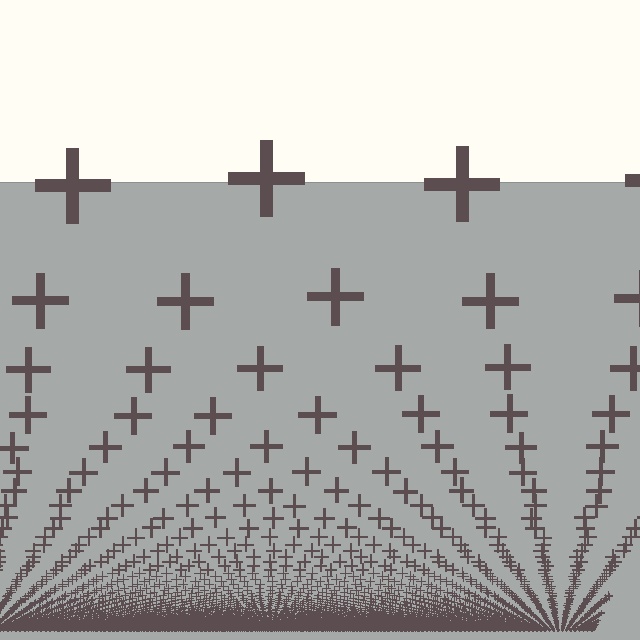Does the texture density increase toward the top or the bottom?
Density increases toward the bottom.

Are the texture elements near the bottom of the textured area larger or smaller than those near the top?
Smaller. The gradient is inverted — elements near the bottom are smaller and denser.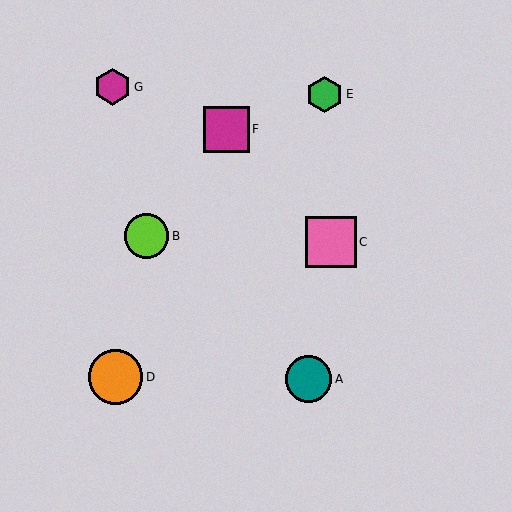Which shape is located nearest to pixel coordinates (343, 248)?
The pink square (labeled C) at (331, 242) is nearest to that location.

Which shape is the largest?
The orange circle (labeled D) is the largest.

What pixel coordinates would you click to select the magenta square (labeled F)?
Click at (227, 129) to select the magenta square F.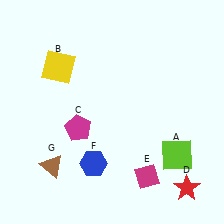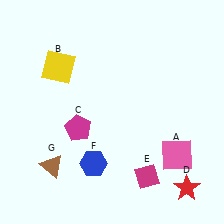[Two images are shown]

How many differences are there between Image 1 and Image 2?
There is 1 difference between the two images.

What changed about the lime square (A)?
In Image 1, A is lime. In Image 2, it changed to pink.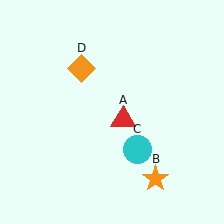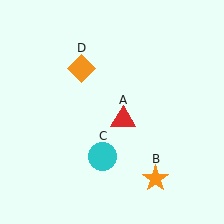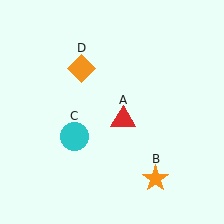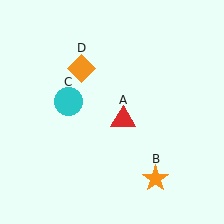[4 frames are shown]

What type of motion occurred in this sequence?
The cyan circle (object C) rotated clockwise around the center of the scene.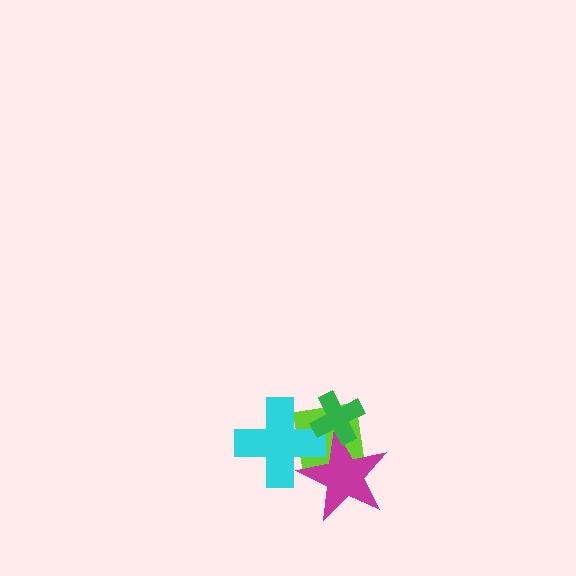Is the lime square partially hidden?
Yes, it is partially covered by another shape.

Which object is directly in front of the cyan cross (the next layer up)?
The magenta star is directly in front of the cyan cross.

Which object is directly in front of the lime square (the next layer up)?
The cyan cross is directly in front of the lime square.